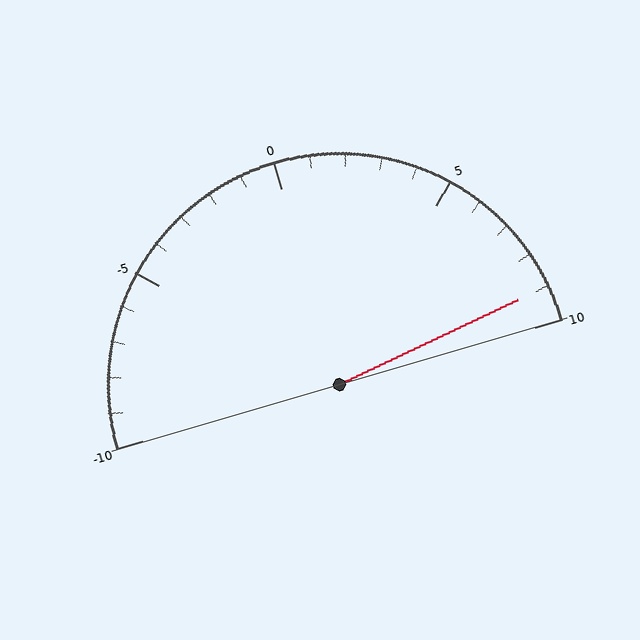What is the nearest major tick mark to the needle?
The nearest major tick mark is 10.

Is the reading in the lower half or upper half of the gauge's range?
The reading is in the upper half of the range (-10 to 10).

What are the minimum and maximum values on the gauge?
The gauge ranges from -10 to 10.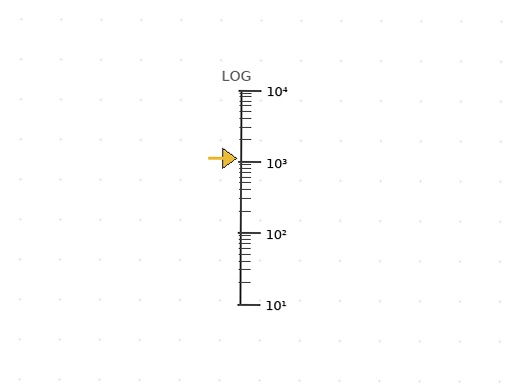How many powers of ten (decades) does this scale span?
The scale spans 3 decades, from 10 to 10000.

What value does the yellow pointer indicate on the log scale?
The pointer indicates approximately 1100.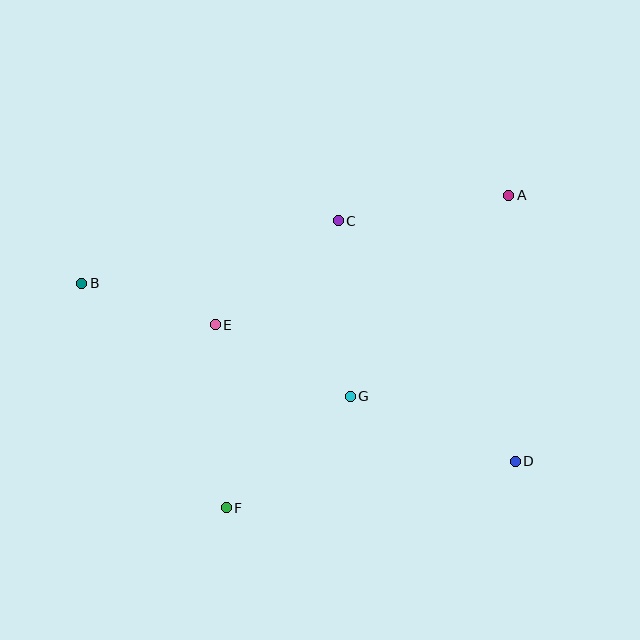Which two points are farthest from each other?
Points B and D are farthest from each other.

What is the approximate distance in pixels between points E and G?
The distance between E and G is approximately 153 pixels.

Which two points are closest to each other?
Points B and E are closest to each other.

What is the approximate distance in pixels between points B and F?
The distance between B and F is approximately 267 pixels.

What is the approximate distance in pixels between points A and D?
The distance between A and D is approximately 266 pixels.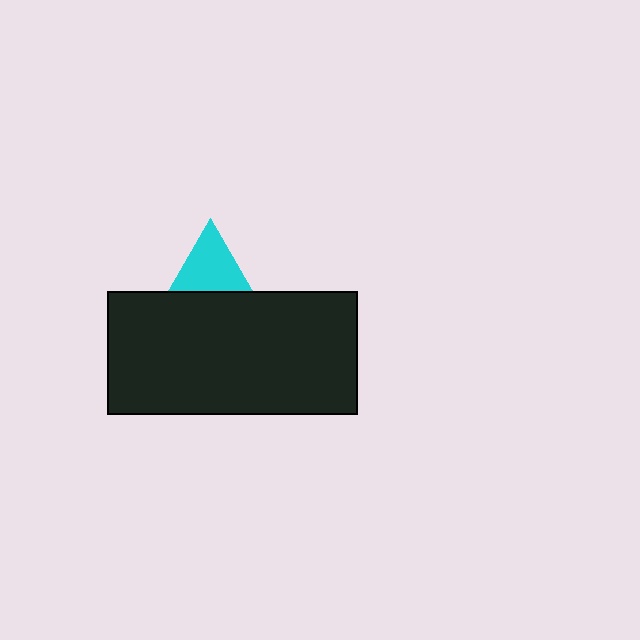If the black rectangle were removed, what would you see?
You would see the complete cyan triangle.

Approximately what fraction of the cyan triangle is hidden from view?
Roughly 61% of the cyan triangle is hidden behind the black rectangle.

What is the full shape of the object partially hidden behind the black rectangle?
The partially hidden object is a cyan triangle.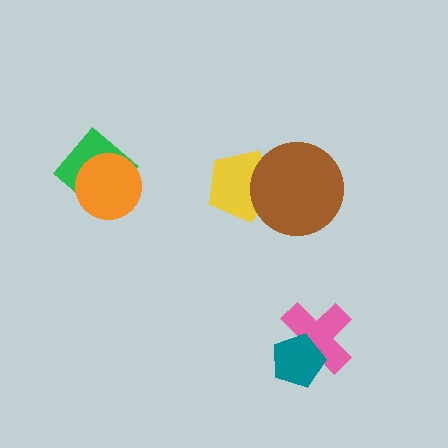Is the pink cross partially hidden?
Yes, it is partially covered by another shape.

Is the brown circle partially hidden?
No, no other shape covers it.